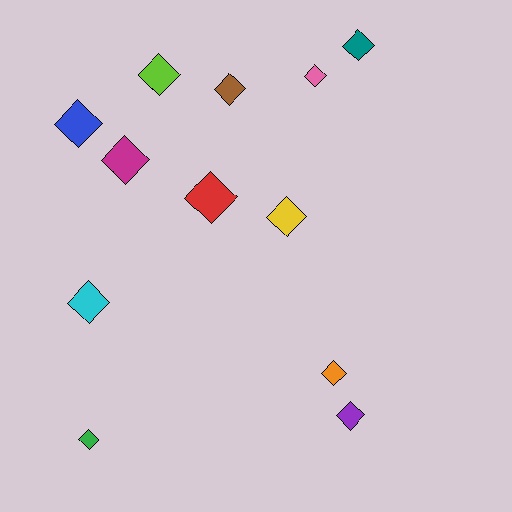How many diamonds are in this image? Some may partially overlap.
There are 12 diamonds.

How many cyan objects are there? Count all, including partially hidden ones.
There is 1 cyan object.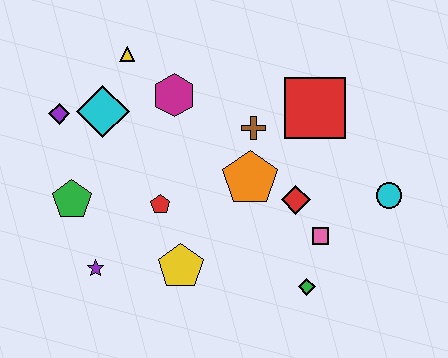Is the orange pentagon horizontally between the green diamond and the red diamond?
No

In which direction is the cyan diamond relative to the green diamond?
The cyan diamond is to the left of the green diamond.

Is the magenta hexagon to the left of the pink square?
Yes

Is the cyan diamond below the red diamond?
No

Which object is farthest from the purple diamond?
The cyan circle is farthest from the purple diamond.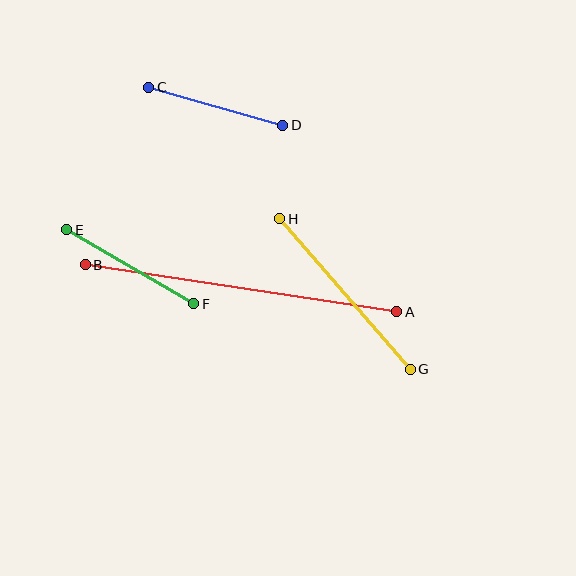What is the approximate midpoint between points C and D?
The midpoint is at approximately (216, 106) pixels.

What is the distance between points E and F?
The distance is approximately 147 pixels.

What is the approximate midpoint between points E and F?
The midpoint is at approximately (130, 267) pixels.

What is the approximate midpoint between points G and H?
The midpoint is at approximately (345, 294) pixels.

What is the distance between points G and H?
The distance is approximately 199 pixels.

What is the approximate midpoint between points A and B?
The midpoint is at approximately (241, 288) pixels.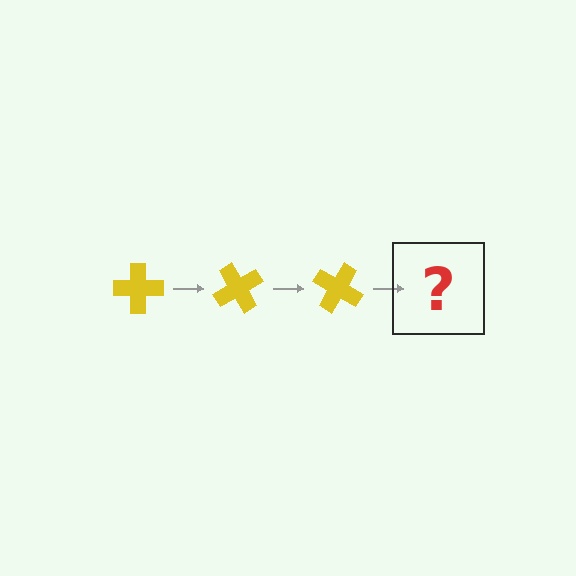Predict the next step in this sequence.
The next step is a yellow cross rotated 180 degrees.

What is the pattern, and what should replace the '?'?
The pattern is that the cross rotates 60 degrees each step. The '?' should be a yellow cross rotated 180 degrees.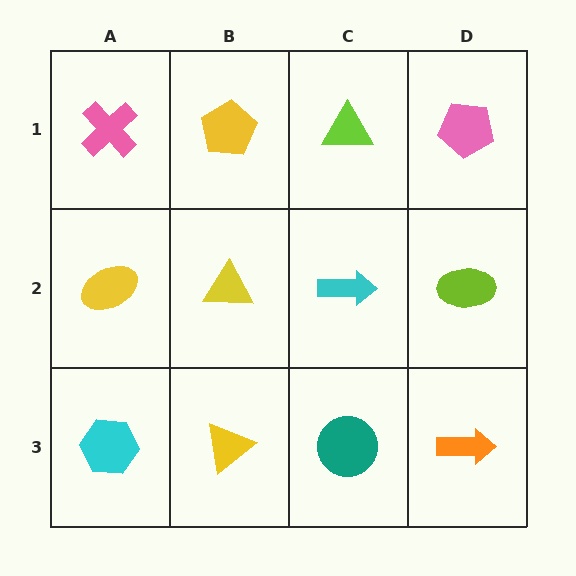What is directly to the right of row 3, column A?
A yellow triangle.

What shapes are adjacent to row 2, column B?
A yellow pentagon (row 1, column B), a yellow triangle (row 3, column B), a yellow ellipse (row 2, column A), a cyan arrow (row 2, column C).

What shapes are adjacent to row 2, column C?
A lime triangle (row 1, column C), a teal circle (row 3, column C), a yellow triangle (row 2, column B), a lime ellipse (row 2, column D).